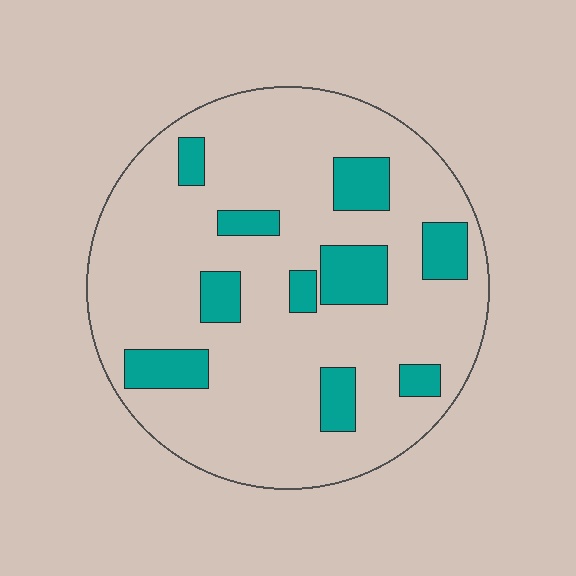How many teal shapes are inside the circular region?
10.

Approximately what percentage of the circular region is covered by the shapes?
Approximately 20%.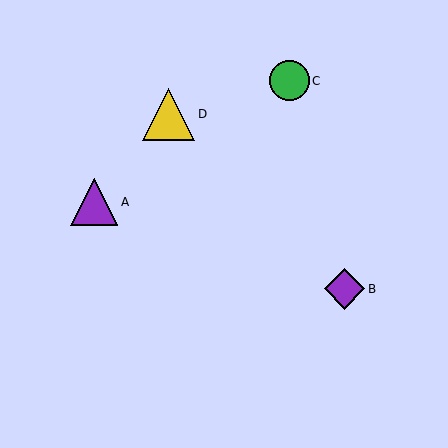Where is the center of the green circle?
The center of the green circle is at (289, 81).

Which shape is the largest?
The yellow triangle (labeled D) is the largest.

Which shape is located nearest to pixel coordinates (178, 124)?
The yellow triangle (labeled D) at (168, 114) is nearest to that location.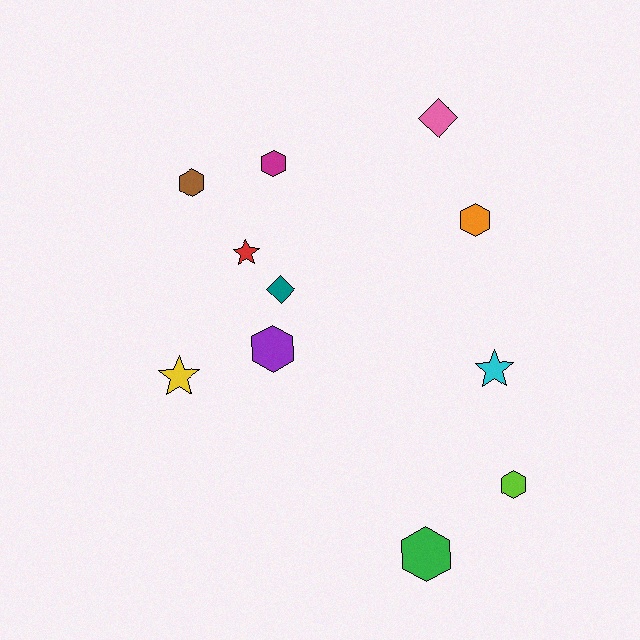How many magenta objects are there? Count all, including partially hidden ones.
There is 1 magenta object.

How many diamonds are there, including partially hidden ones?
There are 2 diamonds.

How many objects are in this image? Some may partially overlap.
There are 11 objects.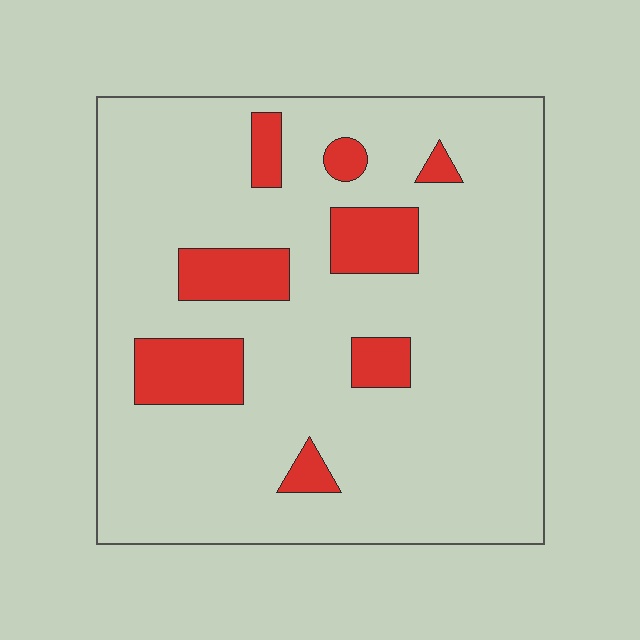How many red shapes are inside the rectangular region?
8.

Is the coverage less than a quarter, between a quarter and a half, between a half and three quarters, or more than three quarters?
Less than a quarter.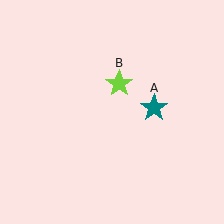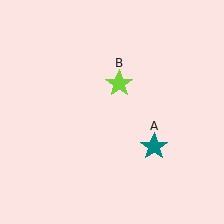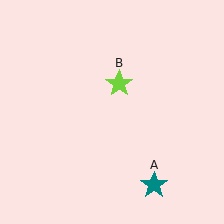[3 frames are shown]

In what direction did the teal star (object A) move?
The teal star (object A) moved down.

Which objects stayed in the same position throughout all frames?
Lime star (object B) remained stationary.